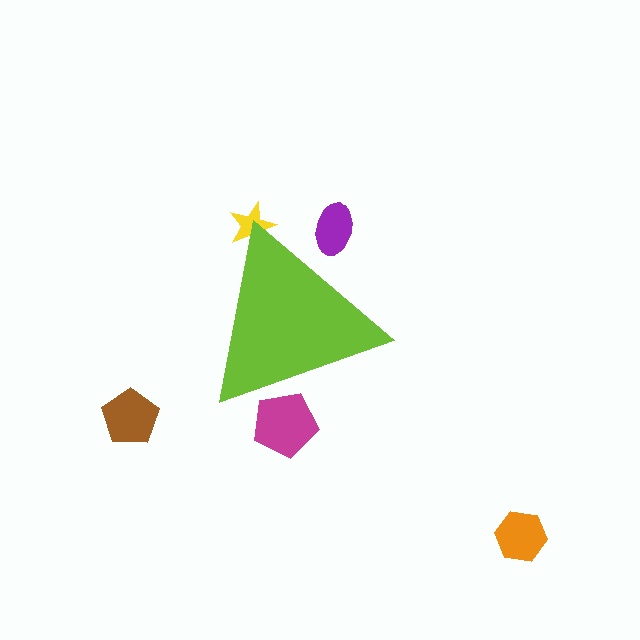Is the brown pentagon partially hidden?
No, the brown pentagon is fully visible.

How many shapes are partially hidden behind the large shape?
3 shapes are partially hidden.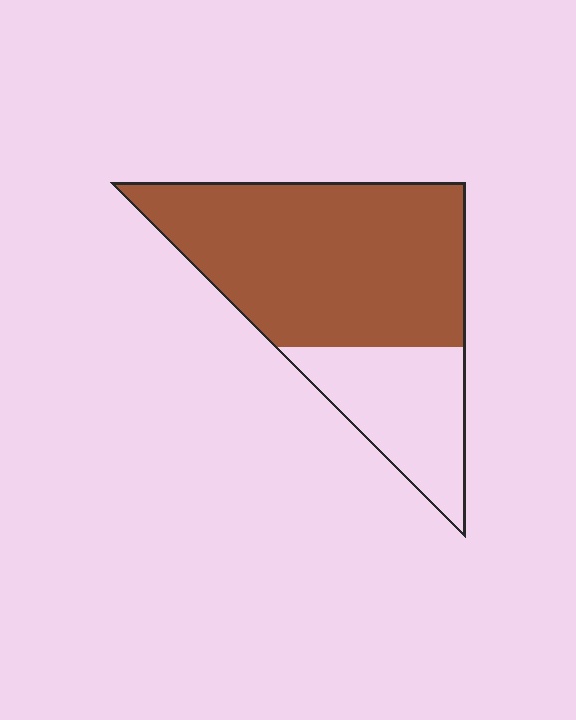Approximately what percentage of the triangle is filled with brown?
Approximately 70%.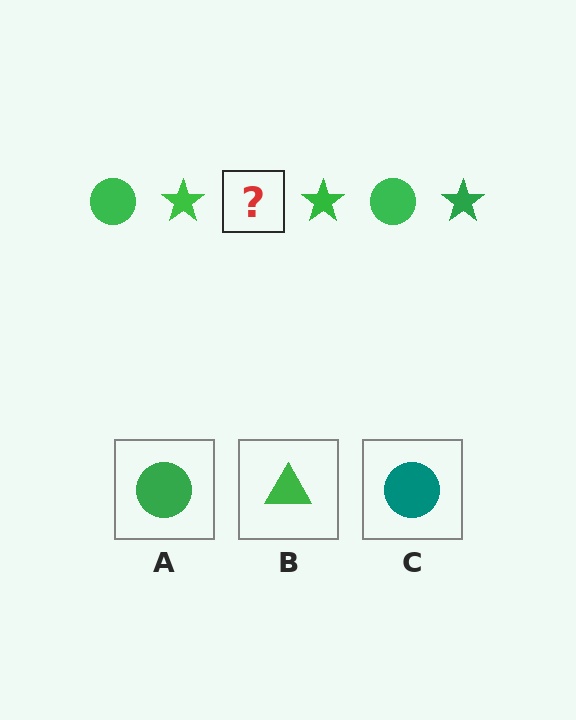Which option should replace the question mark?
Option A.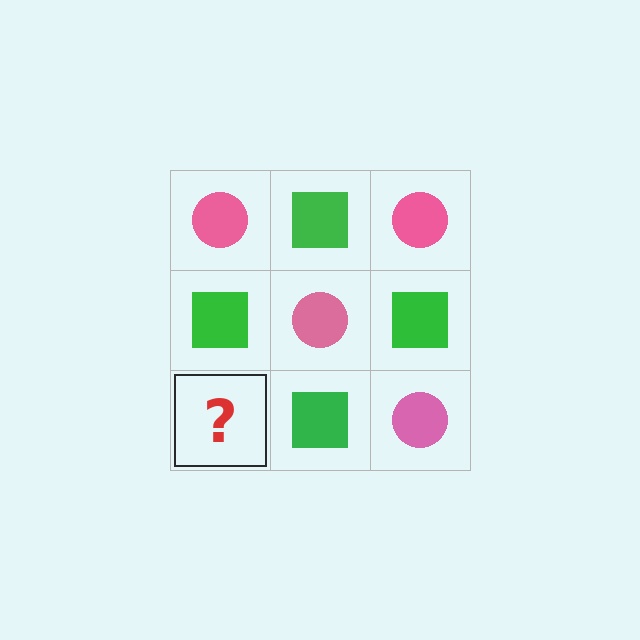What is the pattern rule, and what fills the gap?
The rule is that it alternates pink circle and green square in a checkerboard pattern. The gap should be filled with a pink circle.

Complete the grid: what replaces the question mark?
The question mark should be replaced with a pink circle.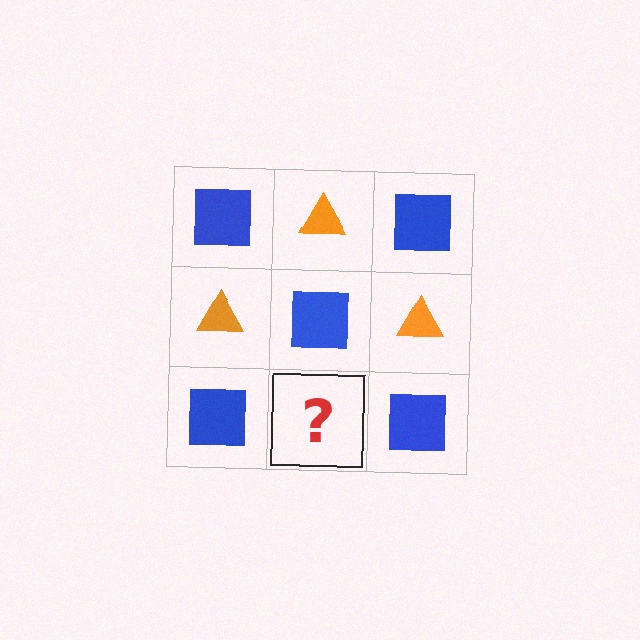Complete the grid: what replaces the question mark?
The question mark should be replaced with an orange triangle.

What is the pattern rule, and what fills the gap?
The rule is that it alternates blue square and orange triangle in a checkerboard pattern. The gap should be filled with an orange triangle.